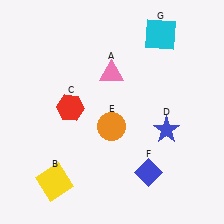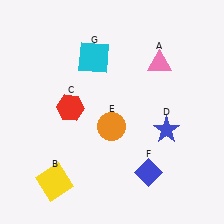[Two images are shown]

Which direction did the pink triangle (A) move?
The pink triangle (A) moved right.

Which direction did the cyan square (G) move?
The cyan square (G) moved left.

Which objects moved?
The objects that moved are: the pink triangle (A), the cyan square (G).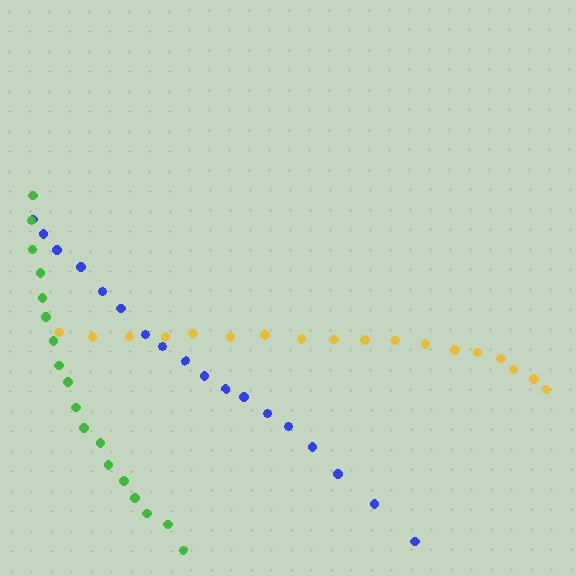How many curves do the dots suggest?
There are 3 distinct paths.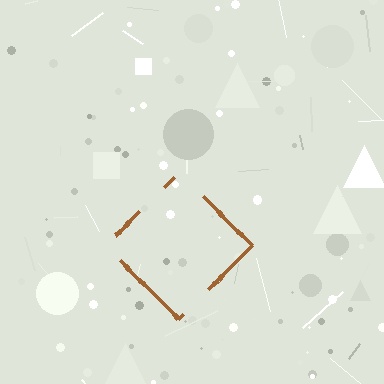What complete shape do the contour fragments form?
The contour fragments form a diamond.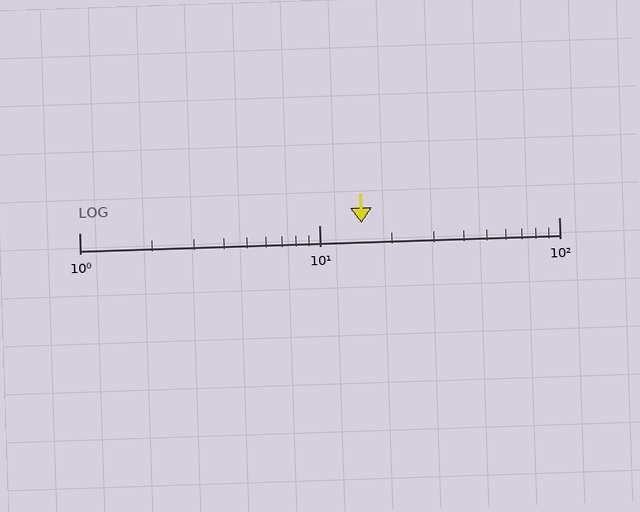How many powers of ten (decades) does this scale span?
The scale spans 2 decades, from 1 to 100.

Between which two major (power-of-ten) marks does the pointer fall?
The pointer is between 10 and 100.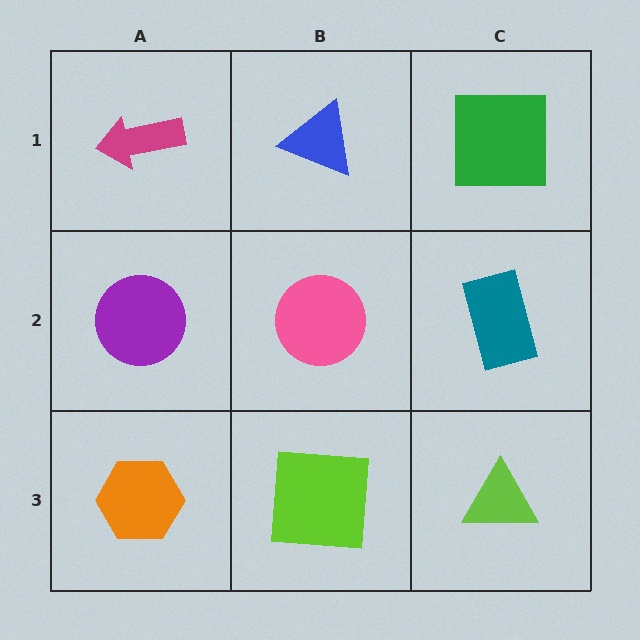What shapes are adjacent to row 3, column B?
A pink circle (row 2, column B), an orange hexagon (row 3, column A), a lime triangle (row 3, column C).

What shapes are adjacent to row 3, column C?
A teal rectangle (row 2, column C), a lime square (row 3, column B).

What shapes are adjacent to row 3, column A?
A purple circle (row 2, column A), a lime square (row 3, column B).